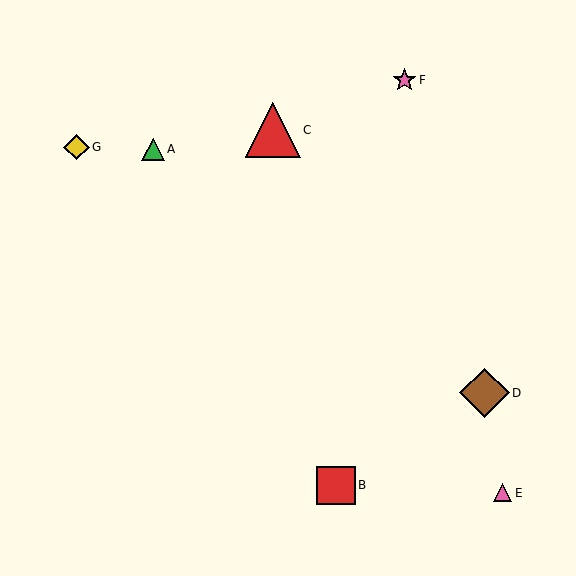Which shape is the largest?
The red triangle (labeled C) is the largest.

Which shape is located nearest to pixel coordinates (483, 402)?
The brown diamond (labeled D) at (485, 393) is nearest to that location.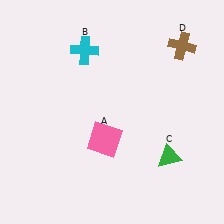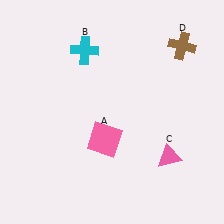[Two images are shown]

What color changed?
The triangle (C) changed from green in Image 1 to pink in Image 2.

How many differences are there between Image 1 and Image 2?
There is 1 difference between the two images.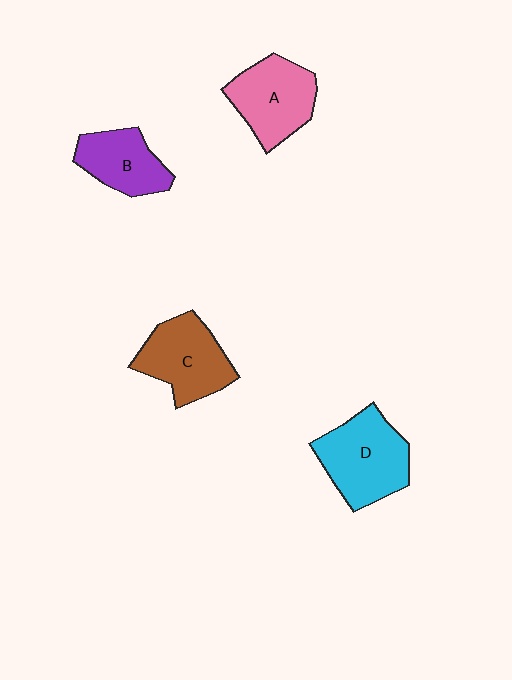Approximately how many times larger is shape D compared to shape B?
Approximately 1.4 times.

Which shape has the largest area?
Shape D (cyan).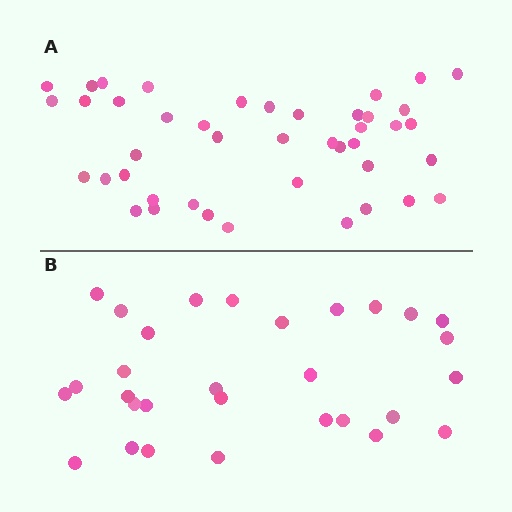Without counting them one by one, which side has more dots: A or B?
Region A (the top region) has more dots.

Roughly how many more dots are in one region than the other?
Region A has approximately 15 more dots than region B.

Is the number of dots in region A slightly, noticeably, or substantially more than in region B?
Region A has noticeably more, but not dramatically so. The ratio is roughly 1.4 to 1.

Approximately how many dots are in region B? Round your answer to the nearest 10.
About 30 dots.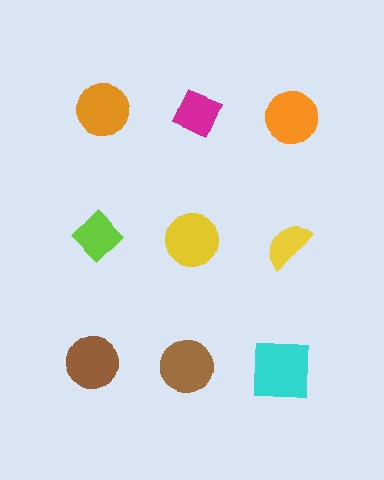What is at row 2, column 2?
A yellow circle.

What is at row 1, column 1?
An orange circle.